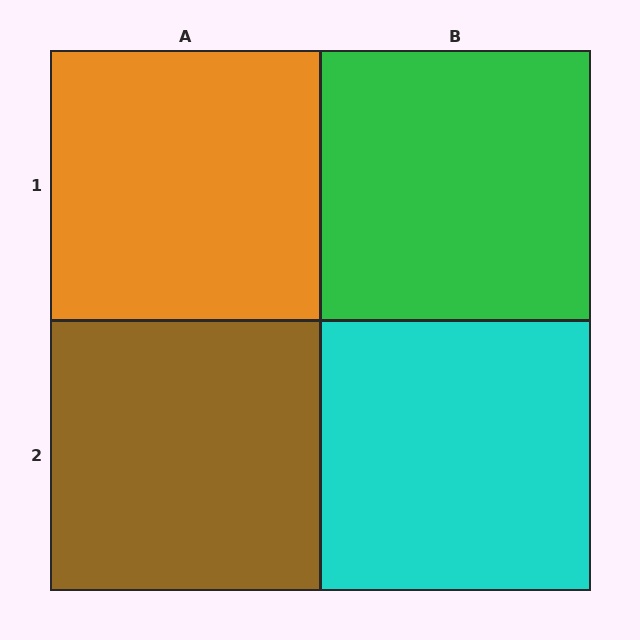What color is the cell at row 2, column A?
Brown.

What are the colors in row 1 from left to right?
Orange, green.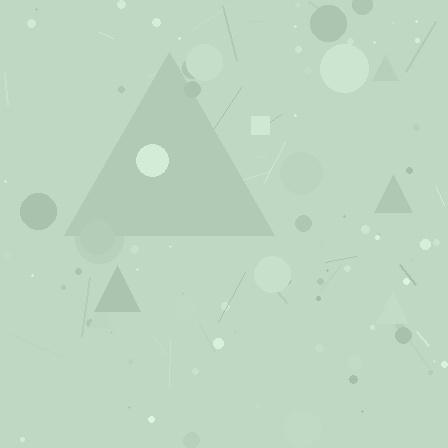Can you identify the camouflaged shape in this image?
The camouflaged shape is a triangle.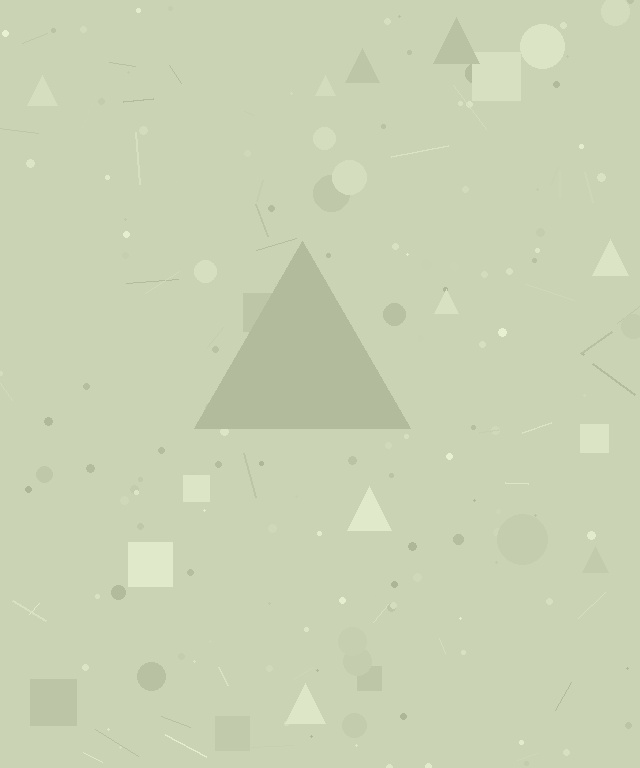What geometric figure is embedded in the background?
A triangle is embedded in the background.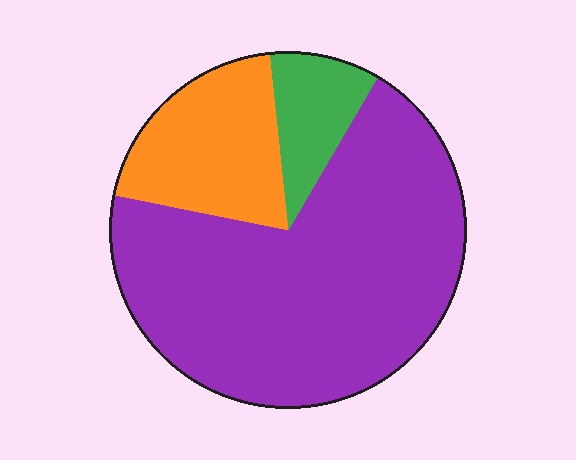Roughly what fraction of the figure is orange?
Orange takes up about one fifth (1/5) of the figure.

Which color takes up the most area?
Purple, at roughly 70%.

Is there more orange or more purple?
Purple.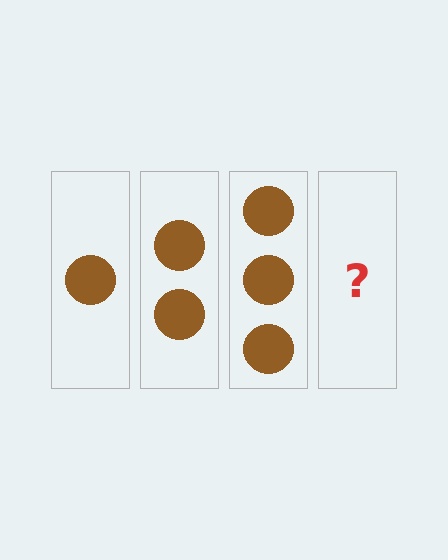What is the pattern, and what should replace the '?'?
The pattern is that each step adds one more circle. The '?' should be 4 circles.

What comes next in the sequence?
The next element should be 4 circles.